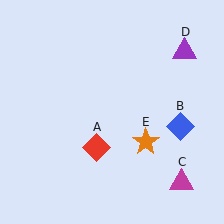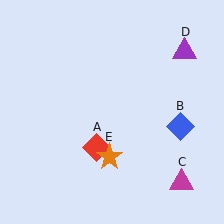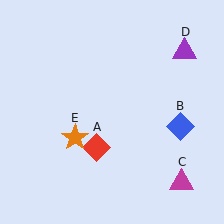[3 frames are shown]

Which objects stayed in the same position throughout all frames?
Red diamond (object A) and blue diamond (object B) and magenta triangle (object C) and purple triangle (object D) remained stationary.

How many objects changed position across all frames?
1 object changed position: orange star (object E).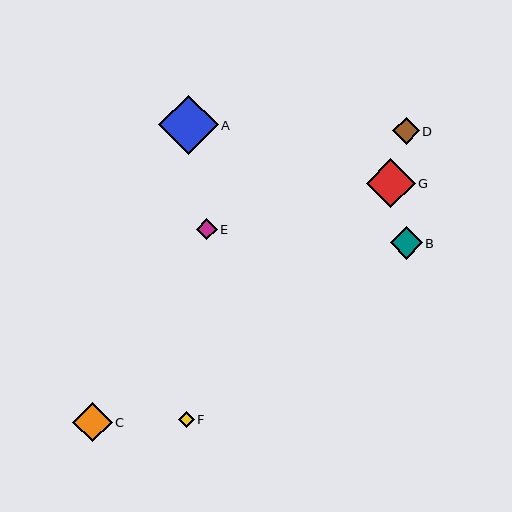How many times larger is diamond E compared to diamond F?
Diamond E is approximately 1.3 times the size of diamond F.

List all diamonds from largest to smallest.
From largest to smallest: A, G, C, B, D, E, F.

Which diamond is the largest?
Diamond A is the largest with a size of approximately 59 pixels.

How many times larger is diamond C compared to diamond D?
Diamond C is approximately 1.5 times the size of diamond D.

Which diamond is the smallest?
Diamond F is the smallest with a size of approximately 16 pixels.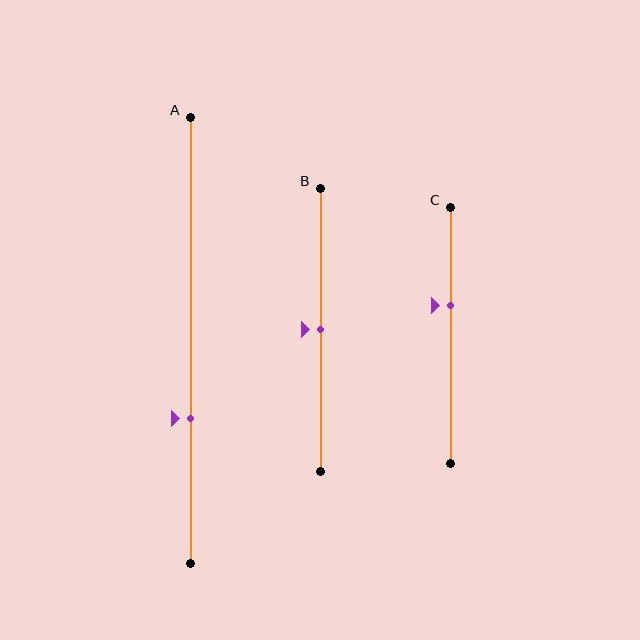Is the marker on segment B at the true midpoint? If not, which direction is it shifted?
Yes, the marker on segment B is at the true midpoint.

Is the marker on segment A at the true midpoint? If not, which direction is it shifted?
No, the marker on segment A is shifted downward by about 18% of the segment length.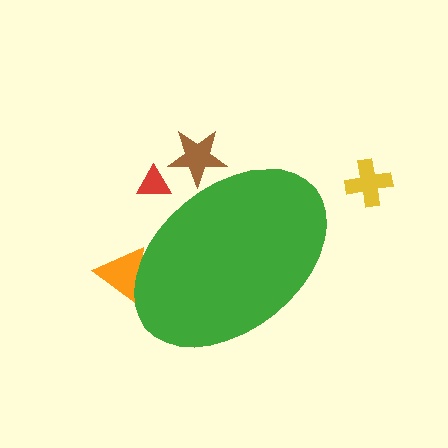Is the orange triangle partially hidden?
Yes, the orange triangle is partially hidden behind the green ellipse.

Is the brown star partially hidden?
Yes, the brown star is partially hidden behind the green ellipse.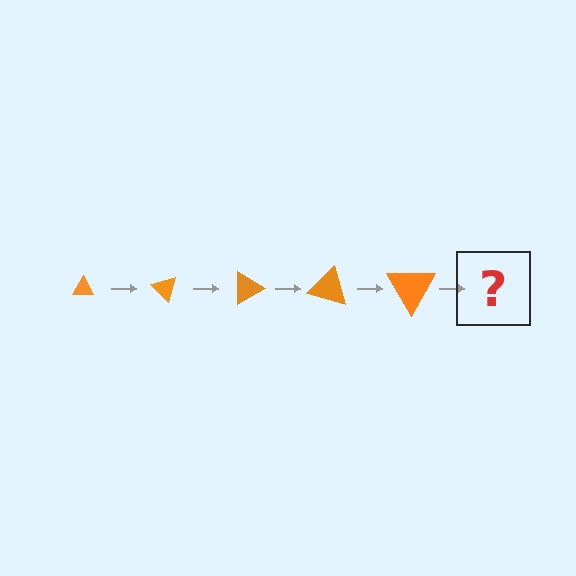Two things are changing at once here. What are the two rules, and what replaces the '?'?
The two rules are that the triangle grows larger each step and it rotates 45 degrees each step. The '?' should be a triangle, larger than the previous one and rotated 225 degrees from the start.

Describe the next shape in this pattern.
It should be a triangle, larger than the previous one and rotated 225 degrees from the start.